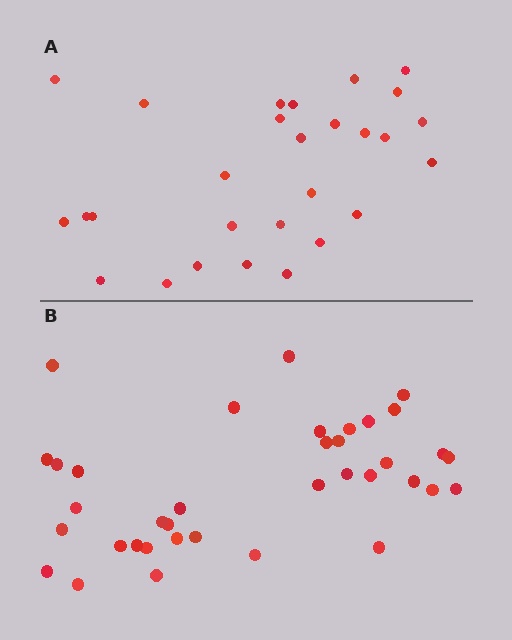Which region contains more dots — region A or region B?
Region B (the bottom region) has more dots.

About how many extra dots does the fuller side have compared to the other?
Region B has roughly 8 or so more dots than region A.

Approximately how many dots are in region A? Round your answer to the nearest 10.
About 30 dots. (The exact count is 28, which rounds to 30.)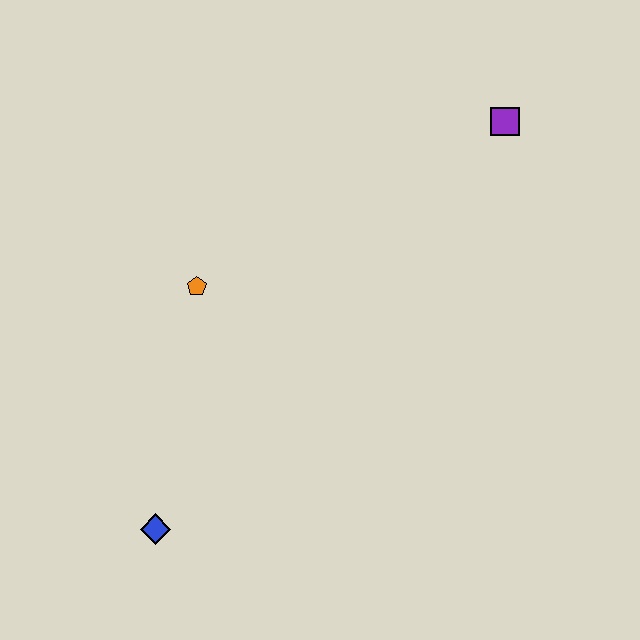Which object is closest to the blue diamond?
The orange pentagon is closest to the blue diamond.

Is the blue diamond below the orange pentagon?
Yes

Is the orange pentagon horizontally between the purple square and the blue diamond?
Yes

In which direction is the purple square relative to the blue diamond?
The purple square is above the blue diamond.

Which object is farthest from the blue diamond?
The purple square is farthest from the blue diamond.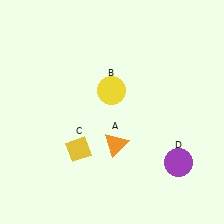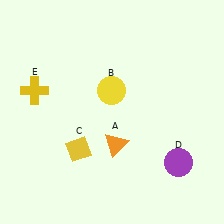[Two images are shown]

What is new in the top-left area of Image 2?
A yellow cross (E) was added in the top-left area of Image 2.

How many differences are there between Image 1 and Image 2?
There is 1 difference between the two images.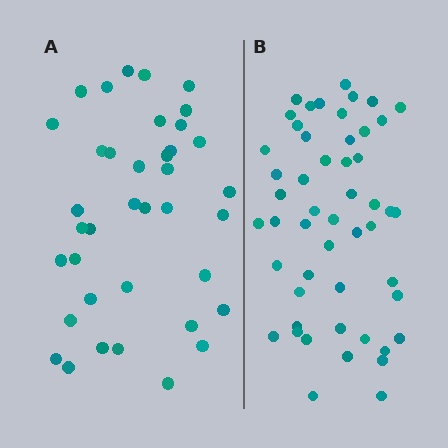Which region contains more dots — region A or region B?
Region B (the right region) has more dots.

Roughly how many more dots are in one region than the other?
Region B has approximately 15 more dots than region A.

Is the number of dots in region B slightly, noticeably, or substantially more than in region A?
Region B has noticeably more, but not dramatically so. The ratio is roughly 1.3 to 1.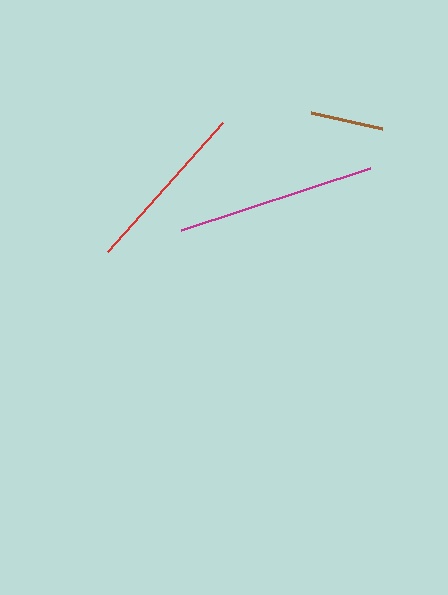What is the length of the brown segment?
The brown segment is approximately 73 pixels long.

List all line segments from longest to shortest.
From longest to shortest: magenta, red, brown.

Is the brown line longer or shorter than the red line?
The red line is longer than the brown line.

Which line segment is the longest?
The magenta line is the longest at approximately 199 pixels.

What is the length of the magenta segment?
The magenta segment is approximately 199 pixels long.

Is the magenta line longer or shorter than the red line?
The magenta line is longer than the red line.